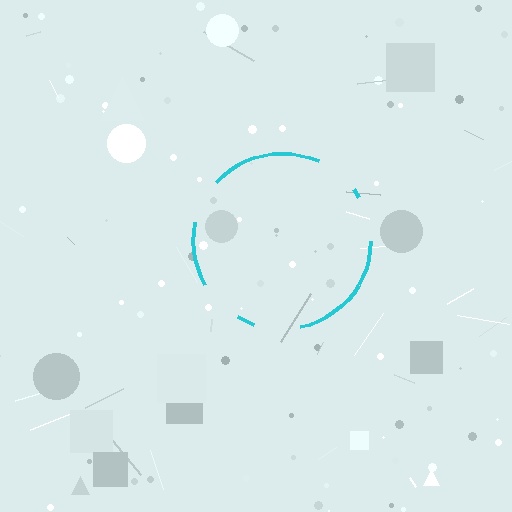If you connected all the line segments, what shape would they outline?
They would outline a circle.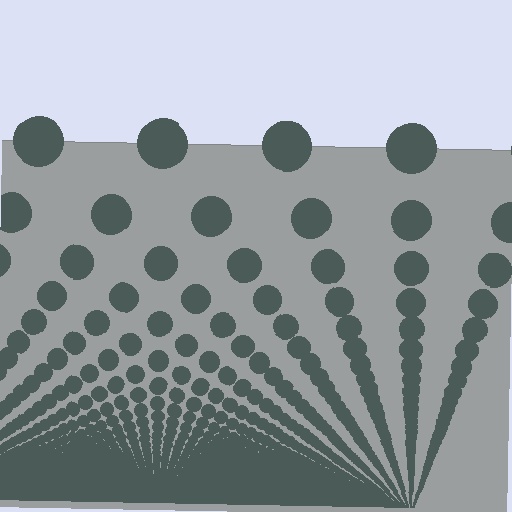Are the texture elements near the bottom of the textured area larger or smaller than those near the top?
Smaller. The gradient is inverted — elements near the bottom are smaller and denser.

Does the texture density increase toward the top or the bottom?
Density increases toward the bottom.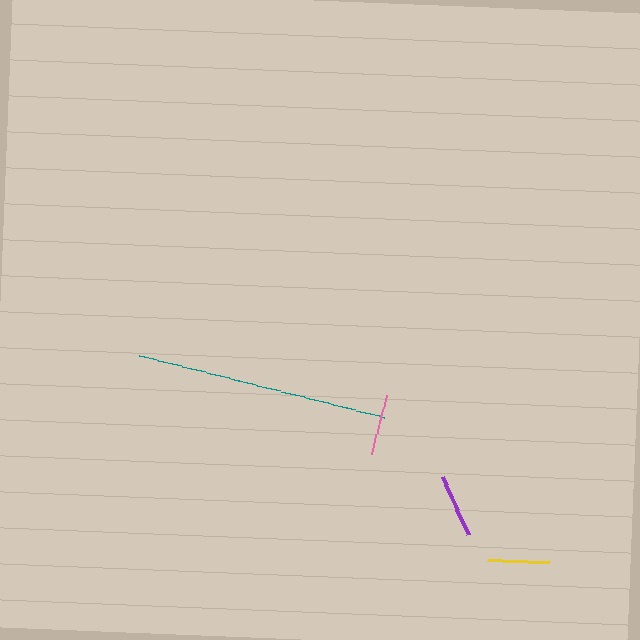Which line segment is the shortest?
The pink line is the shortest at approximately 61 pixels.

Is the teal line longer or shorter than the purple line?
The teal line is longer than the purple line.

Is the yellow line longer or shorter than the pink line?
The yellow line is longer than the pink line.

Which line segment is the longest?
The teal line is the longest at approximately 252 pixels.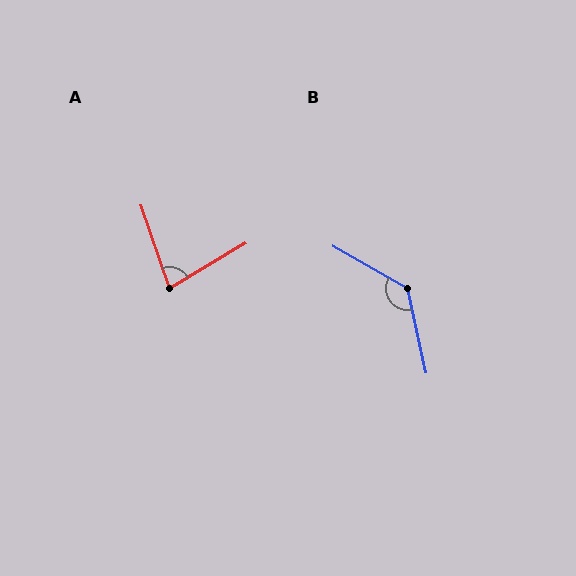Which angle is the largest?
B, at approximately 132 degrees.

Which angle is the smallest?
A, at approximately 78 degrees.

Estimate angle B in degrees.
Approximately 132 degrees.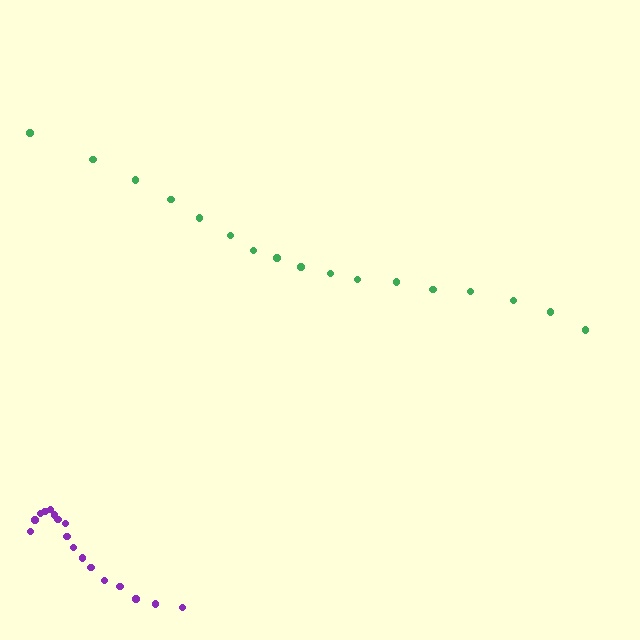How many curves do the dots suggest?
There are 2 distinct paths.